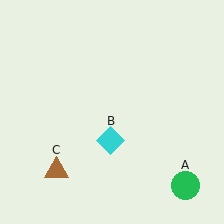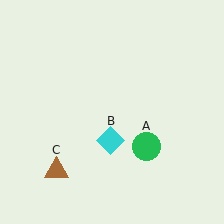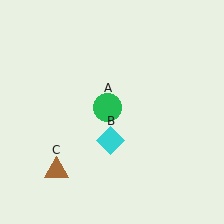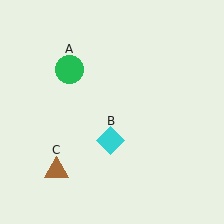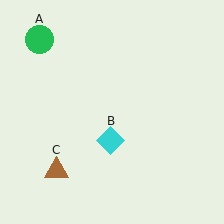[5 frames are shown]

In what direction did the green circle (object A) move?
The green circle (object A) moved up and to the left.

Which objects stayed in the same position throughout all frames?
Cyan diamond (object B) and brown triangle (object C) remained stationary.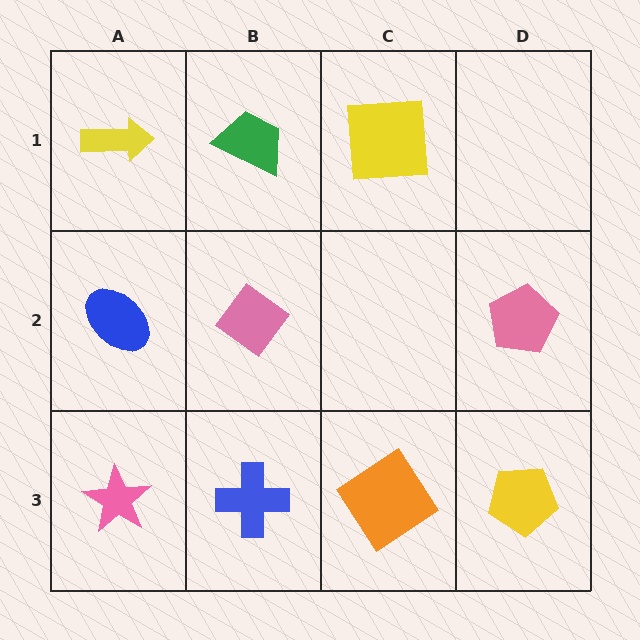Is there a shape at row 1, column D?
No, that cell is empty.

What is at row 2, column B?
A pink diamond.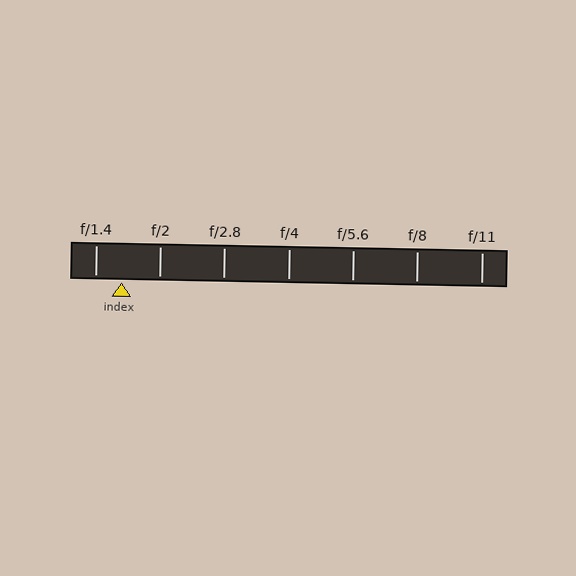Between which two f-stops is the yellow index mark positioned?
The index mark is between f/1.4 and f/2.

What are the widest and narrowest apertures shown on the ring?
The widest aperture shown is f/1.4 and the narrowest is f/11.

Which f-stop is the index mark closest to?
The index mark is closest to f/1.4.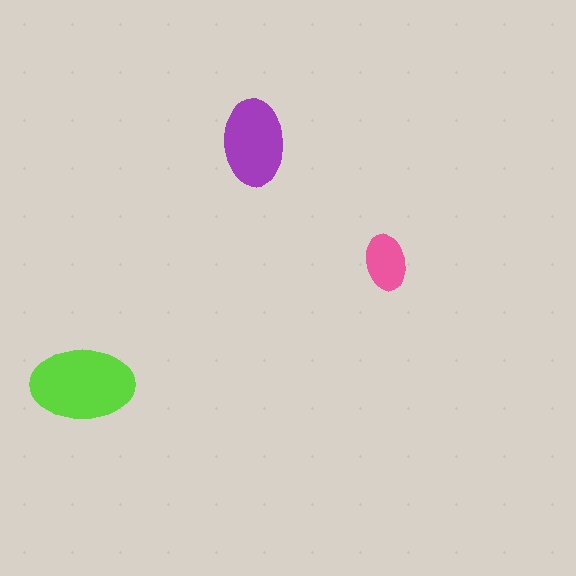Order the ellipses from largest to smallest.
the lime one, the purple one, the pink one.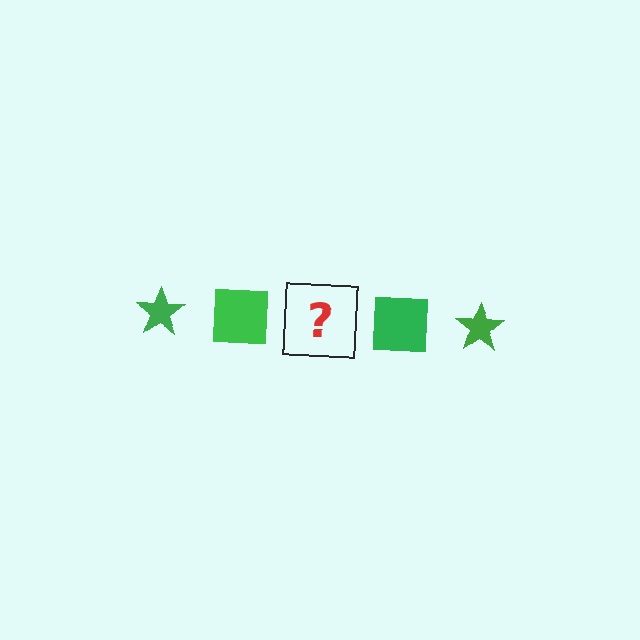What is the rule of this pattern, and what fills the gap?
The rule is that the pattern cycles through star, square shapes in green. The gap should be filled with a green star.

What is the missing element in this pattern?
The missing element is a green star.